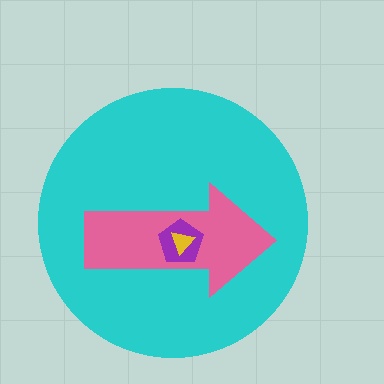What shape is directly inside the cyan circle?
The pink arrow.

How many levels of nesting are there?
4.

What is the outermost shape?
The cyan circle.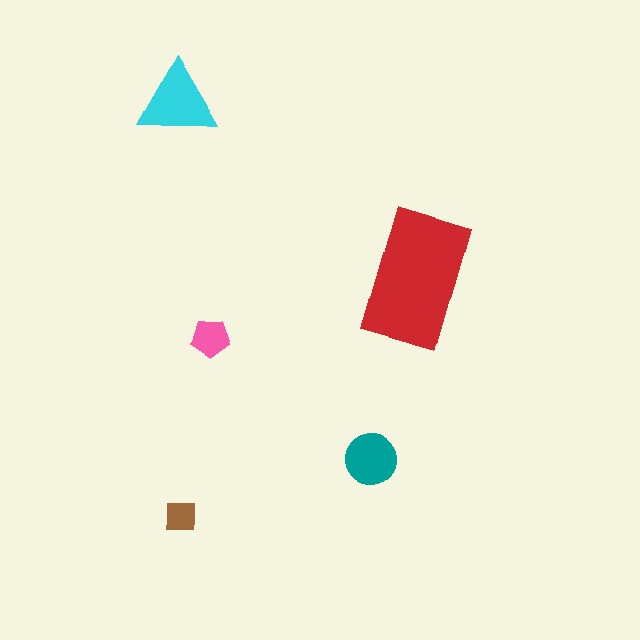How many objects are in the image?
There are 5 objects in the image.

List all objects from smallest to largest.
The brown square, the pink pentagon, the teal circle, the cyan triangle, the red rectangle.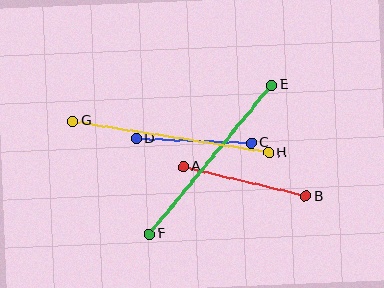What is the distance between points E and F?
The distance is approximately 193 pixels.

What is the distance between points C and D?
The distance is approximately 116 pixels.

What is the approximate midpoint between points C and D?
The midpoint is at approximately (194, 141) pixels.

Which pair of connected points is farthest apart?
Points G and H are farthest apart.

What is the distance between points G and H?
The distance is approximately 198 pixels.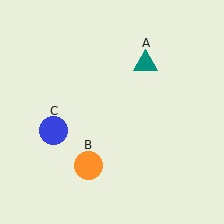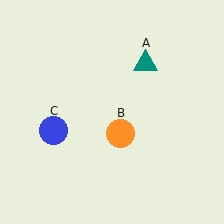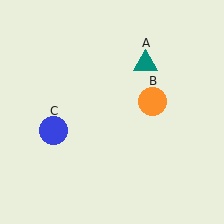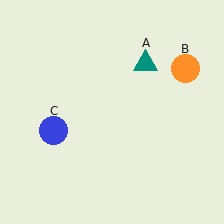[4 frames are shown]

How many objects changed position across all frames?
1 object changed position: orange circle (object B).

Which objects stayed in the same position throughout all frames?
Teal triangle (object A) and blue circle (object C) remained stationary.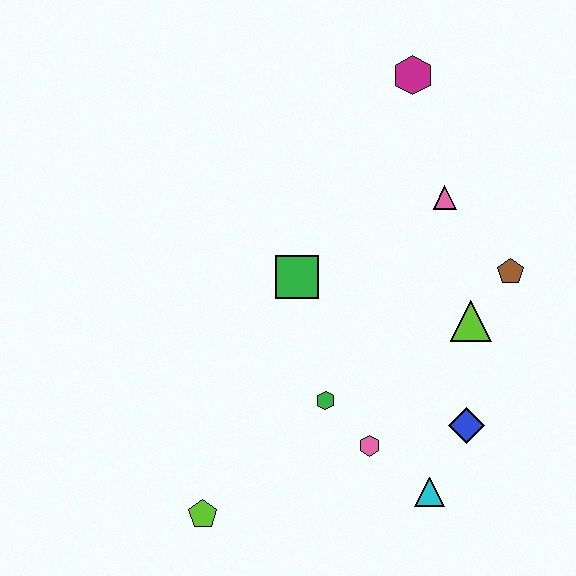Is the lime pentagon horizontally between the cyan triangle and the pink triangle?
No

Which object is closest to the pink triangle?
The brown pentagon is closest to the pink triangle.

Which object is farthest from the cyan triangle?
The magenta hexagon is farthest from the cyan triangle.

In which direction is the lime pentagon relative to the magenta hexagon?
The lime pentagon is below the magenta hexagon.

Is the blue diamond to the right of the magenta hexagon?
Yes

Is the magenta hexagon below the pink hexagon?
No